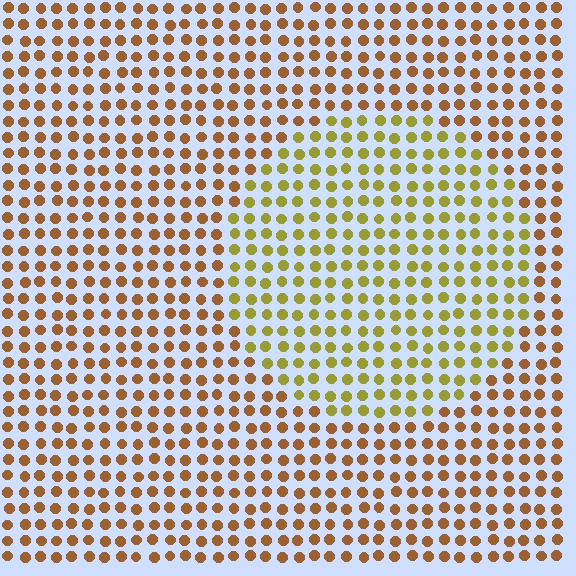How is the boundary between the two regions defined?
The boundary is defined purely by a slight shift in hue (about 36 degrees). Spacing, size, and orientation are identical on both sides.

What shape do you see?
I see a circle.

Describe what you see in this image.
The image is filled with small brown elements in a uniform arrangement. A circle-shaped region is visible where the elements are tinted to a slightly different hue, forming a subtle color boundary.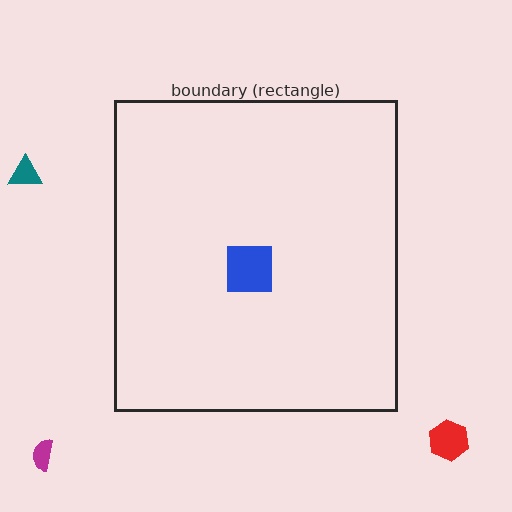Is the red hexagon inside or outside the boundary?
Outside.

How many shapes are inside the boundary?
2 inside, 3 outside.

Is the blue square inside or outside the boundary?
Inside.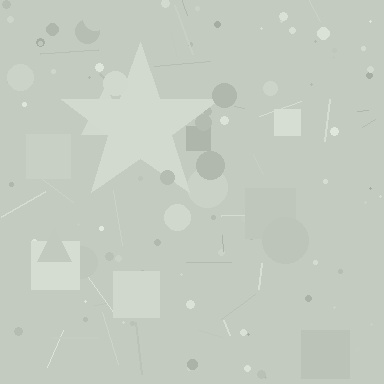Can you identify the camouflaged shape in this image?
The camouflaged shape is a star.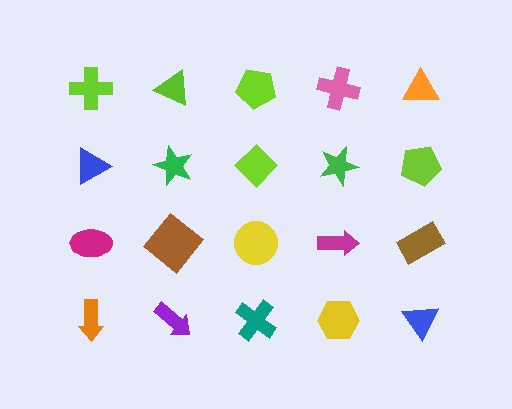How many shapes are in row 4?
5 shapes.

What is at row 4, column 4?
A yellow hexagon.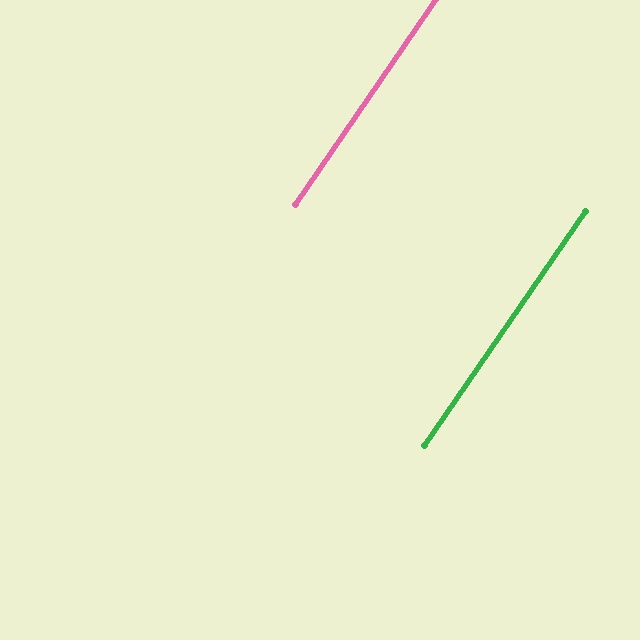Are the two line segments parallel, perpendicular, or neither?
Parallel — their directions differ by only 0.0°.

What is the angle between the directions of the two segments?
Approximately 0 degrees.